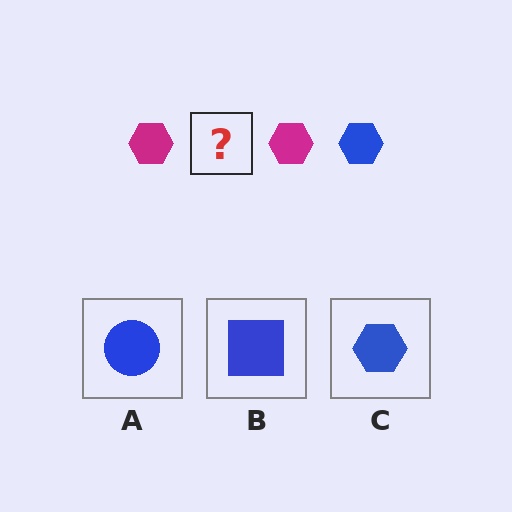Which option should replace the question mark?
Option C.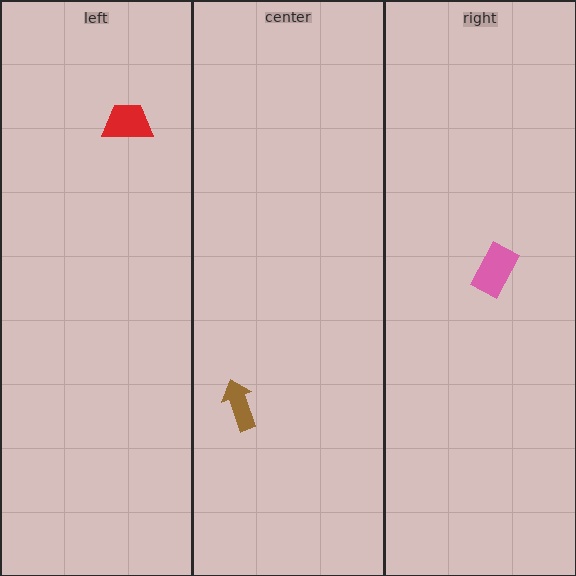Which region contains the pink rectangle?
The right region.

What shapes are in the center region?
The brown arrow.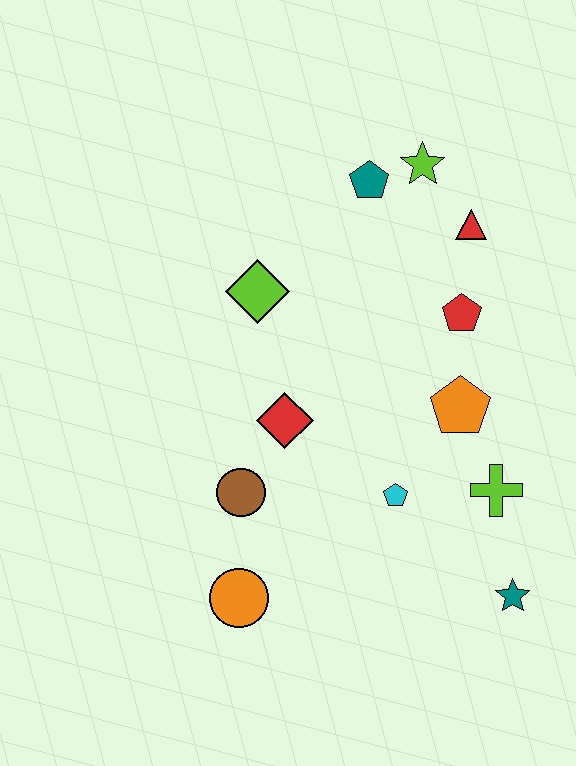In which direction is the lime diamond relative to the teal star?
The lime diamond is above the teal star.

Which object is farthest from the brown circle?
The lime star is farthest from the brown circle.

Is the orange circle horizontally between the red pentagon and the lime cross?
No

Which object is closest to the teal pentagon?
The lime star is closest to the teal pentagon.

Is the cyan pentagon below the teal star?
No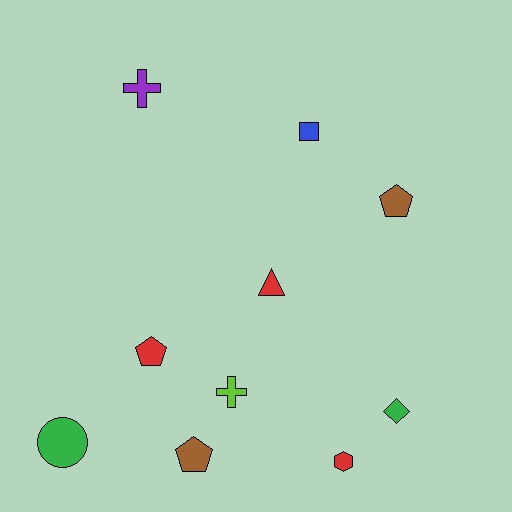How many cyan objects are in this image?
There are no cyan objects.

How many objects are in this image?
There are 10 objects.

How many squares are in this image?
There is 1 square.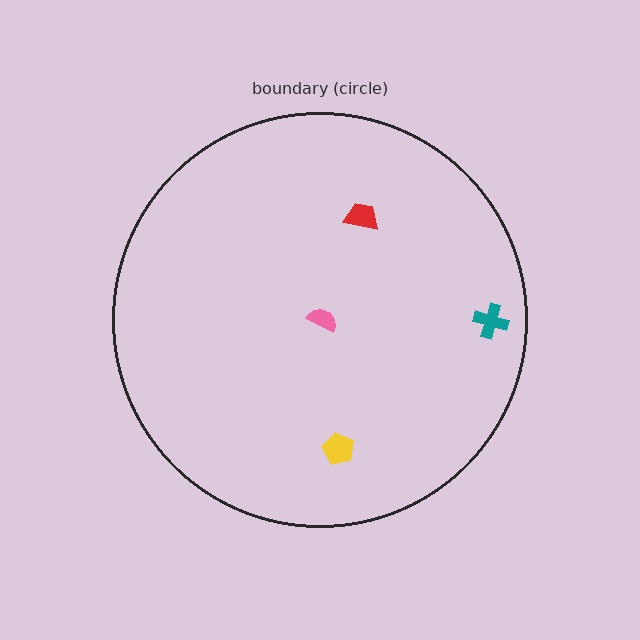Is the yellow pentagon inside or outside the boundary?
Inside.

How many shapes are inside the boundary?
4 inside, 0 outside.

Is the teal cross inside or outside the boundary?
Inside.